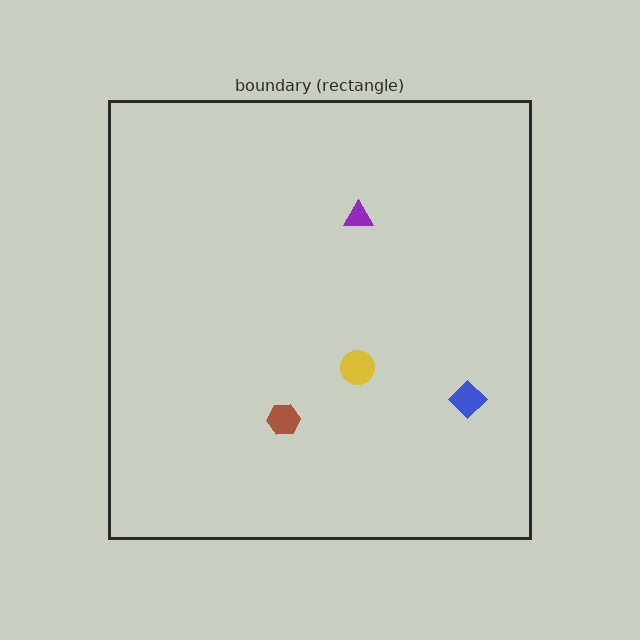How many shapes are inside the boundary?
4 inside, 0 outside.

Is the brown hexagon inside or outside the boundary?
Inside.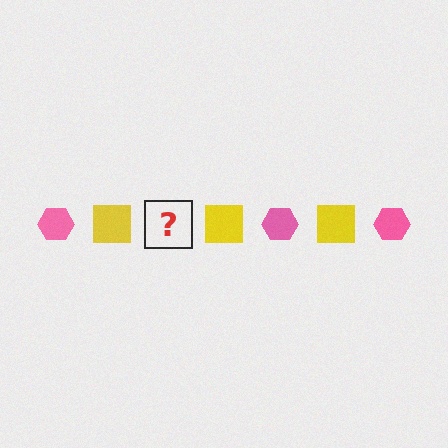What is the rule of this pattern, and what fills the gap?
The rule is that the pattern alternates between pink hexagon and yellow square. The gap should be filled with a pink hexagon.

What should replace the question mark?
The question mark should be replaced with a pink hexagon.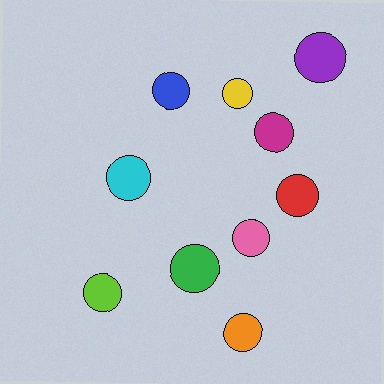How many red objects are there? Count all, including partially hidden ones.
There is 1 red object.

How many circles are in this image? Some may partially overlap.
There are 10 circles.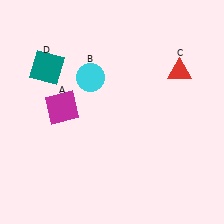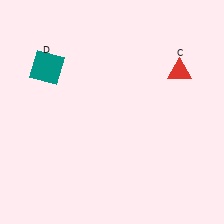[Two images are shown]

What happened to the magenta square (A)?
The magenta square (A) was removed in Image 2. It was in the top-left area of Image 1.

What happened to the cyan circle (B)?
The cyan circle (B) was removed in Image 2. It was in the top-left area of Image 1.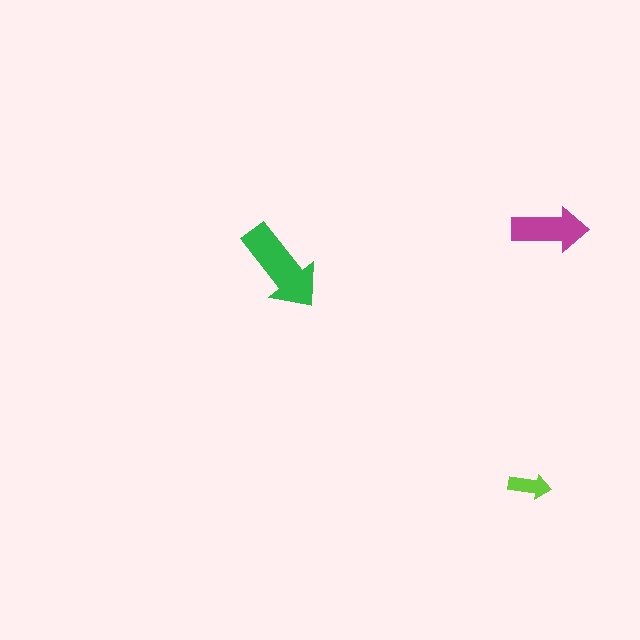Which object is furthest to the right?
The magenta arrow is rightmost.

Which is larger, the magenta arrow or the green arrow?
The green one.